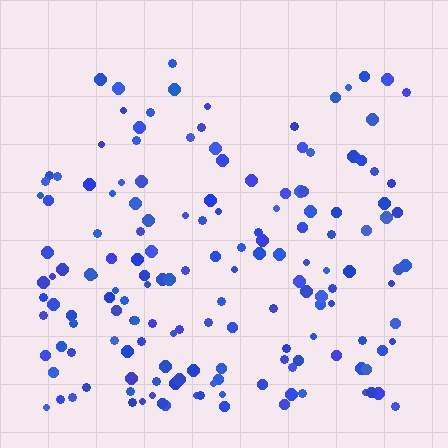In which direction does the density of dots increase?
From top to bottom, with the bottom side densest.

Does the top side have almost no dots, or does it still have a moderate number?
Still a moderate number, just noticeably fewer than the bottom.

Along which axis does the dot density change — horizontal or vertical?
Vertical.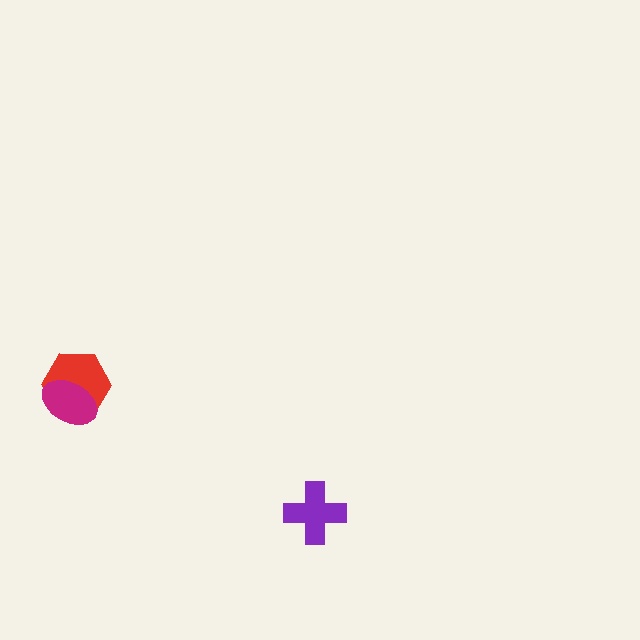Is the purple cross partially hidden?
No, no other shape covers it.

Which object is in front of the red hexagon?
The magenta ellipse is in front of the red hexagon.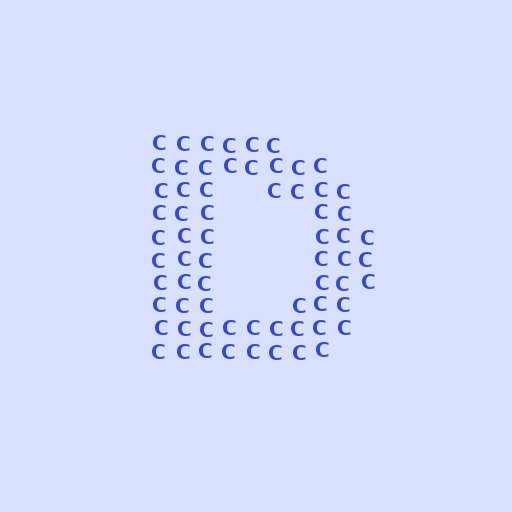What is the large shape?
The large shape is the letter D.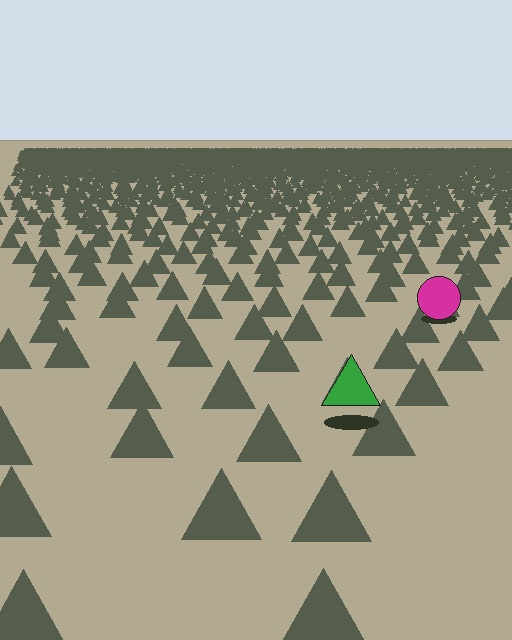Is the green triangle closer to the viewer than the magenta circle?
Yes. The green triangle is closer — you can tell from the texture gradient: the ground texture is coarser near it.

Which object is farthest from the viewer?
The magenta circle is farthest from the viewer. It appears smaller and the ground texture around it is denser.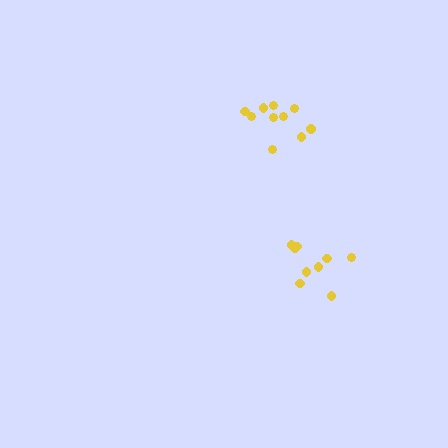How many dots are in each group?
Group 1: 9 dots, Group 2: 10 dots (19 total).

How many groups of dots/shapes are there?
There are 2 groups.